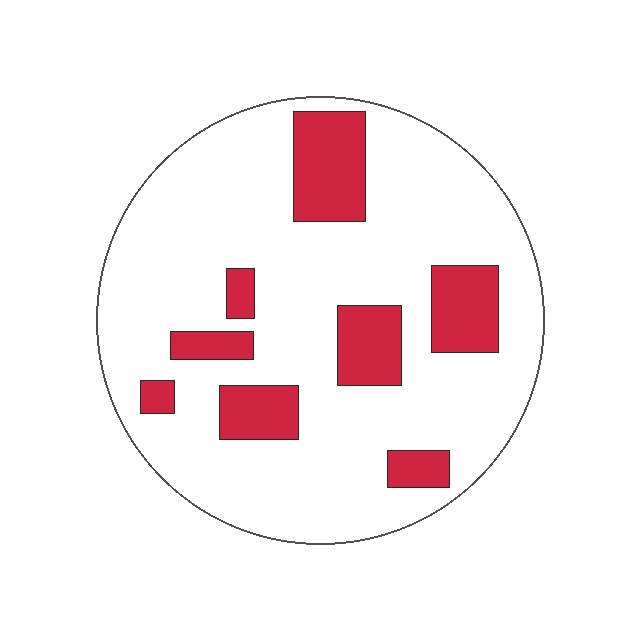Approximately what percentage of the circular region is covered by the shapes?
Approximately 20%.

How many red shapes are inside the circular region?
8.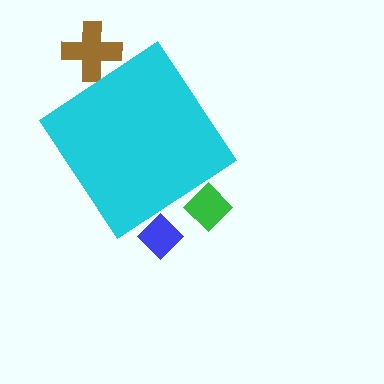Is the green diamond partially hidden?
Yes, the green diamond is partially hidden behind the cyan diamond.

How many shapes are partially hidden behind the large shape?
3 shapes are partially hidden.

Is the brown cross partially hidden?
Yes, the brown cross is partially hidden behind the cyan diamond.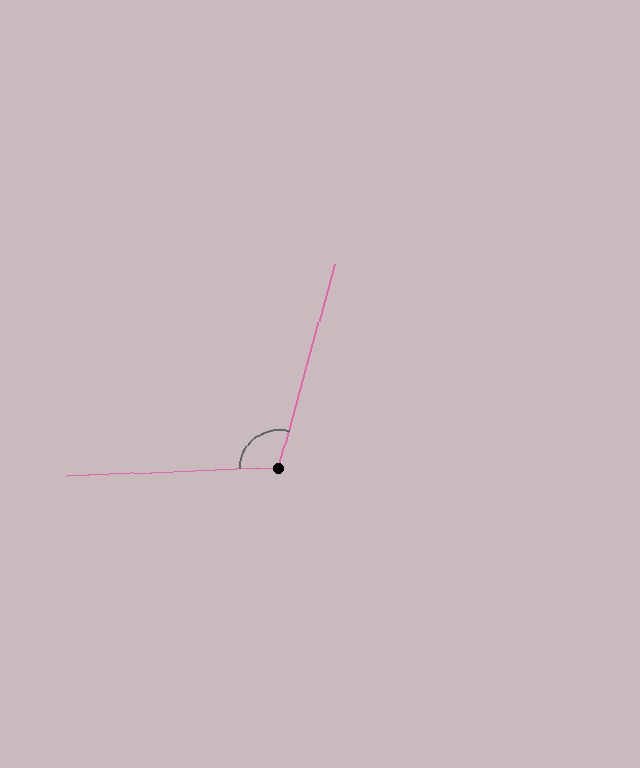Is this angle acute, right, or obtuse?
It is obtuse.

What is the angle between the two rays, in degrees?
Approximately 108 degrees.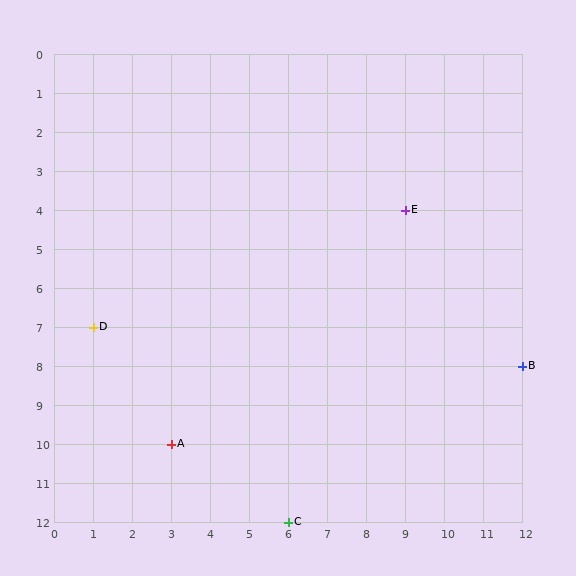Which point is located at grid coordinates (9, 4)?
Point E is at (9, 4).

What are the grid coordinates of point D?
Point D is at grid coordinates (1, 7).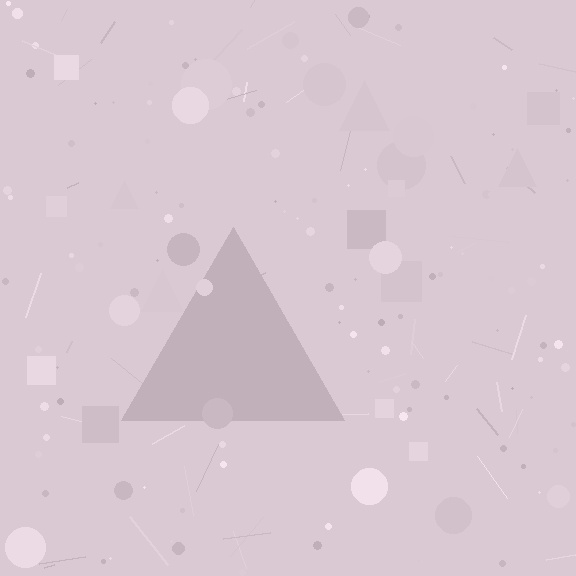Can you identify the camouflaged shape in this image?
The camouflaged shape is a triangle.